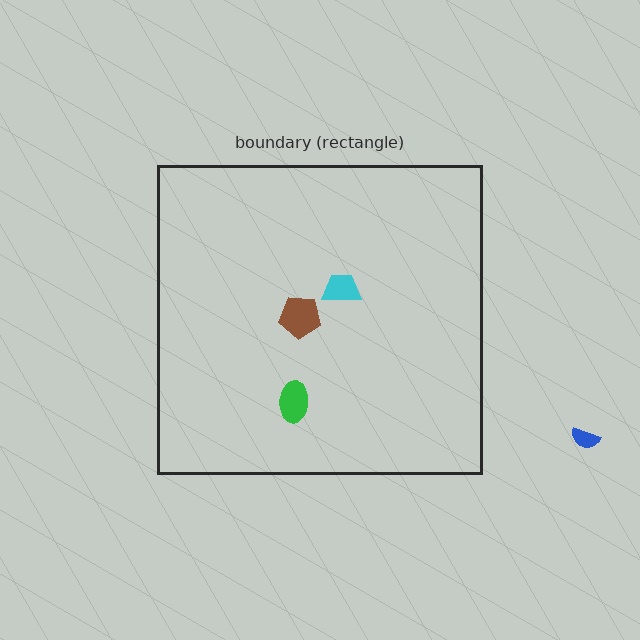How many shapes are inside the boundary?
3 inside, 1 outside.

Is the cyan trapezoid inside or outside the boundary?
Inside.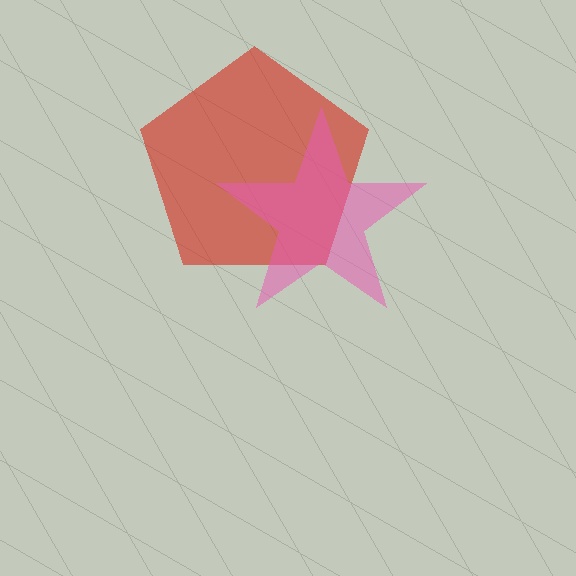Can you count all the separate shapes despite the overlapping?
Yes, there are 2 separate shapes.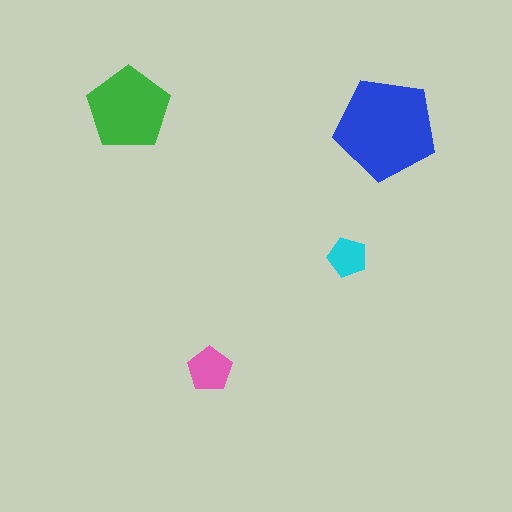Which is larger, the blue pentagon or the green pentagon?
The blue one.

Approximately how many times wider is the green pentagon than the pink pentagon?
About 2 times wider.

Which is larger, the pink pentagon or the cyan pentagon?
The pink one.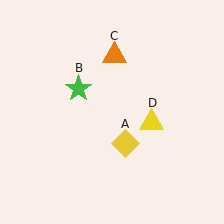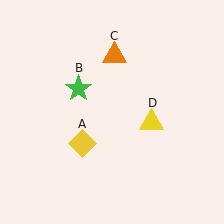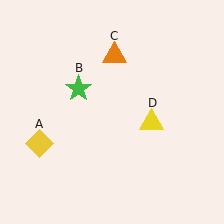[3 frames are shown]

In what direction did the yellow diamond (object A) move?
The yellow diamond (object A) moved left.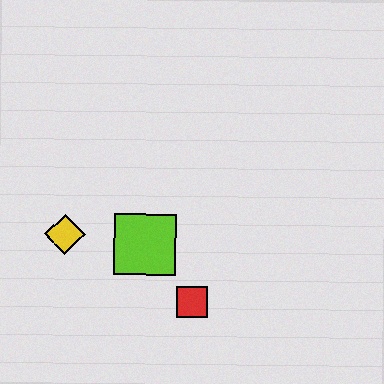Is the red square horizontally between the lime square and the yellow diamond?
No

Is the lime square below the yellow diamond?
Yes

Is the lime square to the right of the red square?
No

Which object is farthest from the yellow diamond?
The red square is farthest from the yellow diamond.